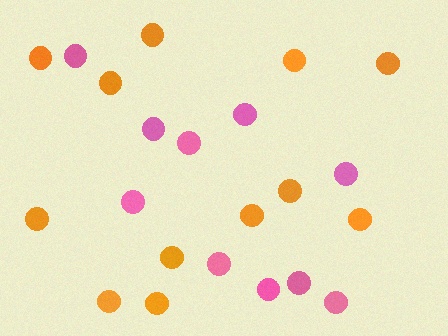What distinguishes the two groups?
There are 2 groups: one group of pink circles (10) and one group of orange circles (12).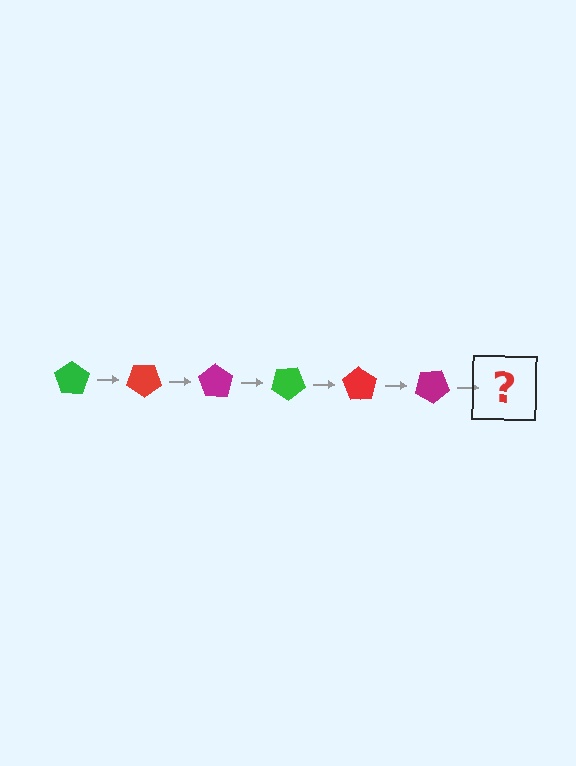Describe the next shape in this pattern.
It should be a green pentagon, rotated 210 degrees from the start.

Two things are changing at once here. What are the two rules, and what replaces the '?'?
The two rules are that it rotates 35 degrees each step and the color cycles through green, red, and magenta. The '?' should be a green pentagon, rotated 210 degrees from the start.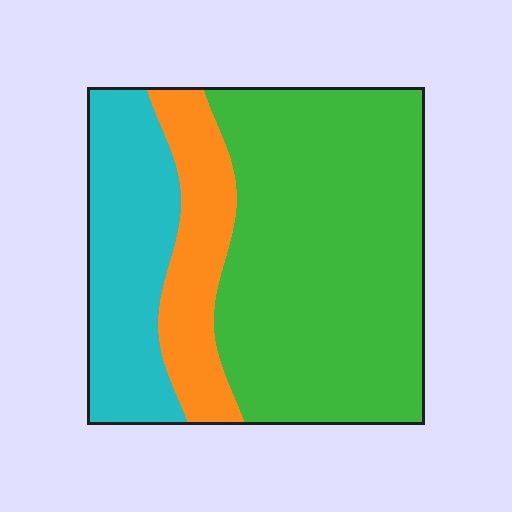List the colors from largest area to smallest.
From largest to smallest: green, cyan, orange.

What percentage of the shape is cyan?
Cyan takes up about one quarter (1/4) of the shape.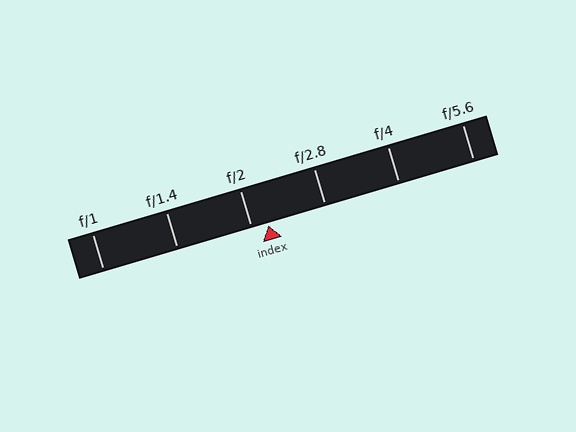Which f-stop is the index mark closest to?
The index mark is closest to f/2.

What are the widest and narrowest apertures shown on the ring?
The widest aperture shown is f/1 and the narrowest is f/5.6.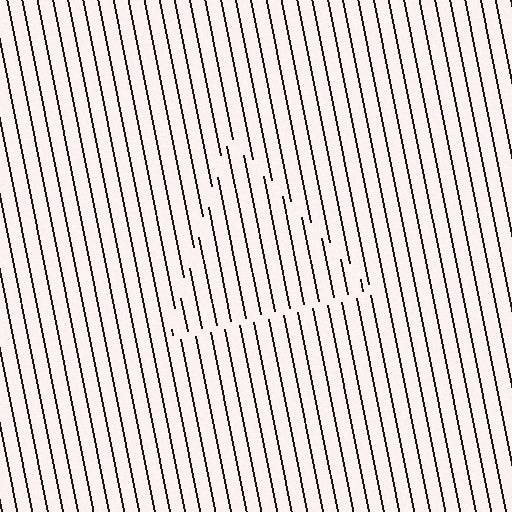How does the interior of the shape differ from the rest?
The interior of the shape contains the same grating, shifted by half a period — the contour is defined by the phase discontinuity where line-ends from the inner and outer gratings abut.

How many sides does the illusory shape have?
3 sides — the line-ends trace a triangle.